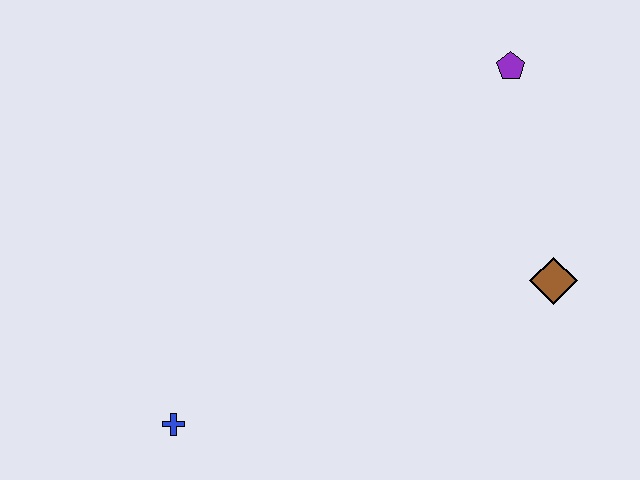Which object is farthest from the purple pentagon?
The blue cross is farthest from the purple pentagon.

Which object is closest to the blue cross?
The brown diamond is closest to the blue cross.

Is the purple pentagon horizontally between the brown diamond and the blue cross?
Yes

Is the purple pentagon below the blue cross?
No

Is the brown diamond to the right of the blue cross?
Yes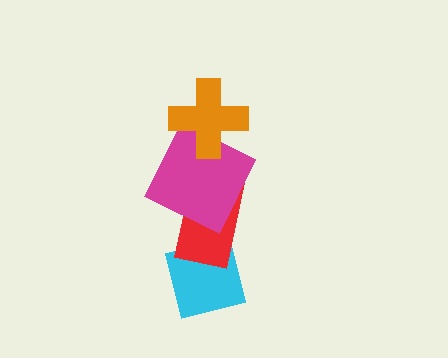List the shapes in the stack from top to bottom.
From top to bottom: the orange cross, the magenta square, the red rectangle, the cyan square.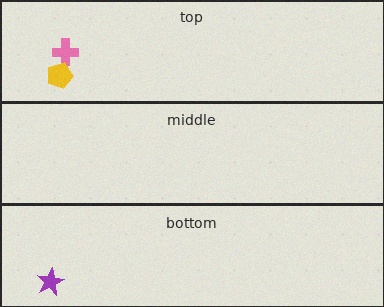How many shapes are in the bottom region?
1.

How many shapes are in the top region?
2.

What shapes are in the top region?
The pink cross, the yellow pentagon.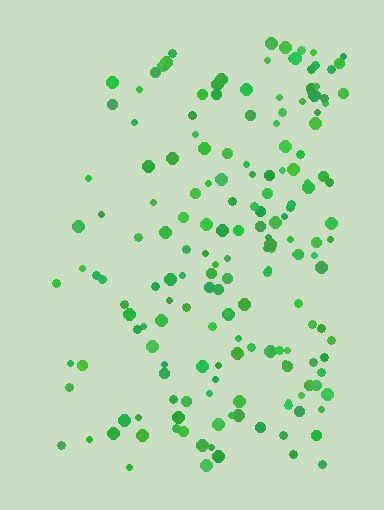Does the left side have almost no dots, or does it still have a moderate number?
Still a moderate number, just noticeably fewer than the right.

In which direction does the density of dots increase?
From left to right, with the right side densest.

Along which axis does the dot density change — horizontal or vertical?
Horizontal.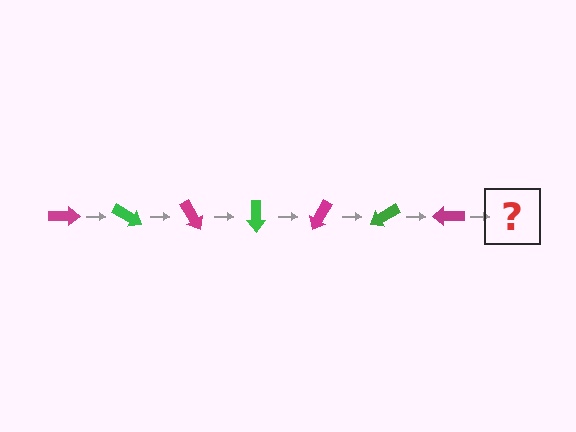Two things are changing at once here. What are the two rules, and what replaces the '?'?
The two rules are that it rotates 30 degrees each step and the color cycles through magenta and green. The '?' should be a green arrow, rotated 210 degrees from the start.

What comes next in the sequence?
The next element should be a green arrow, rotated 210 degrees from the start.